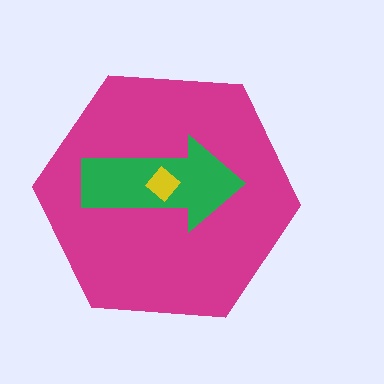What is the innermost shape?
The yellow diamond.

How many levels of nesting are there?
3.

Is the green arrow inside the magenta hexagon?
Yes.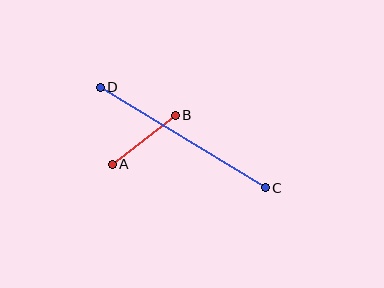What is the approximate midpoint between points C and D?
The midpoint is at approximately (183, 138) pixels.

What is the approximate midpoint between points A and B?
The midpoint is at approximately (144, 140) pixels.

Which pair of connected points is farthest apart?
Points C and D are farthest apart.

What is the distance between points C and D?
The distance is approximately 193 pixels.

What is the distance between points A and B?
The distance is approximately 80 pixels.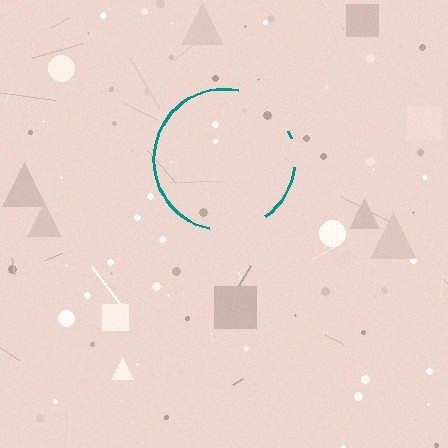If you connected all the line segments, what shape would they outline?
They would outline a circle.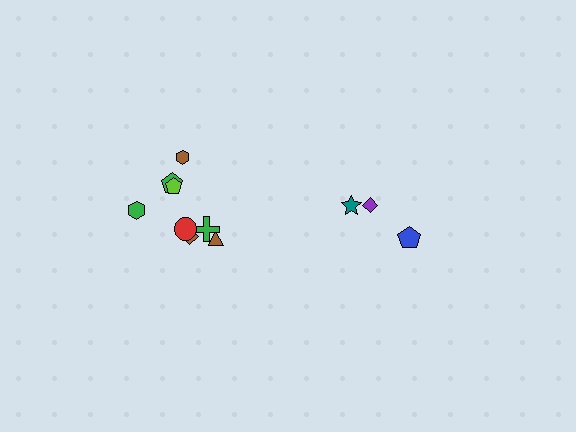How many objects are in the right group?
There are 3 objects.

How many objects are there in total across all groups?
There are 11 objects.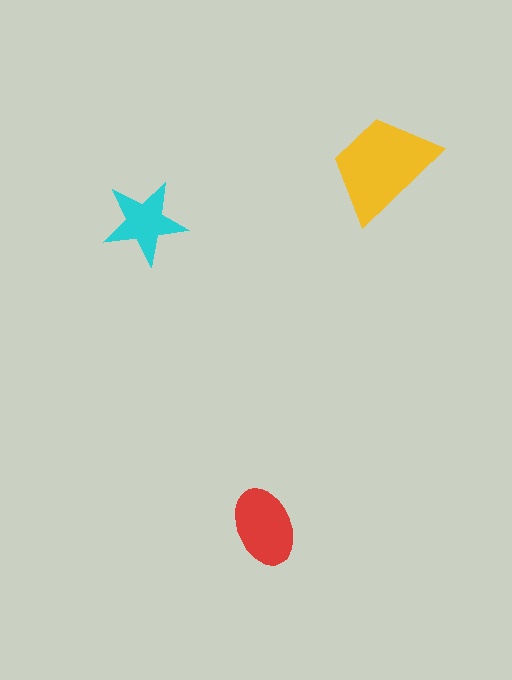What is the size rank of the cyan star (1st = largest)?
3rd.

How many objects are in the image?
There are 3 objects in the image.